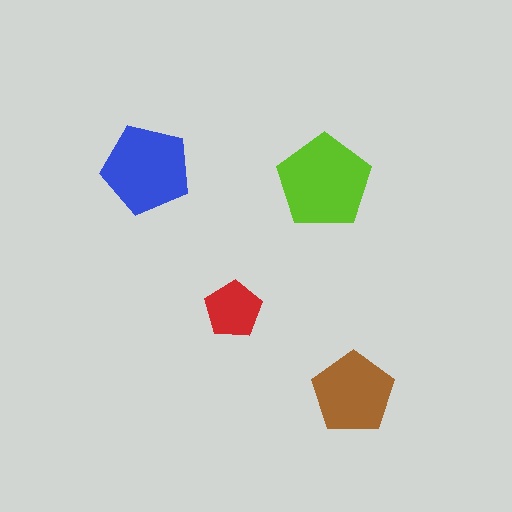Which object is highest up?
The blue pentagon is topmost.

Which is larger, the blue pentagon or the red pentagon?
The blue one.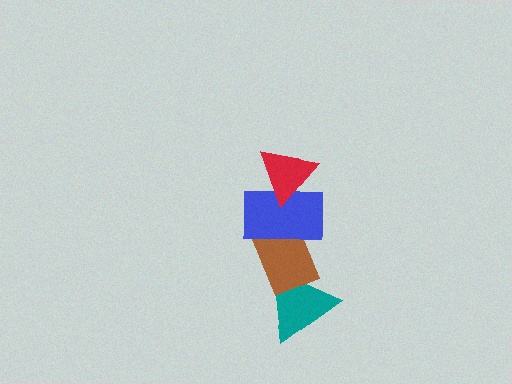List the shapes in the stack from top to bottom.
From top to bottom: the red triangle, the blue rectangle, the brown rectangle, the teal triangle.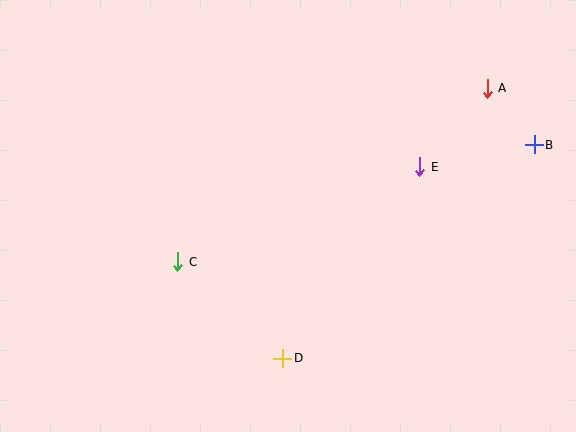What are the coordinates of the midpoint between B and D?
The midpoint between B and D is at (408, 252).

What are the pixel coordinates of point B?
Point B is at (534, 145).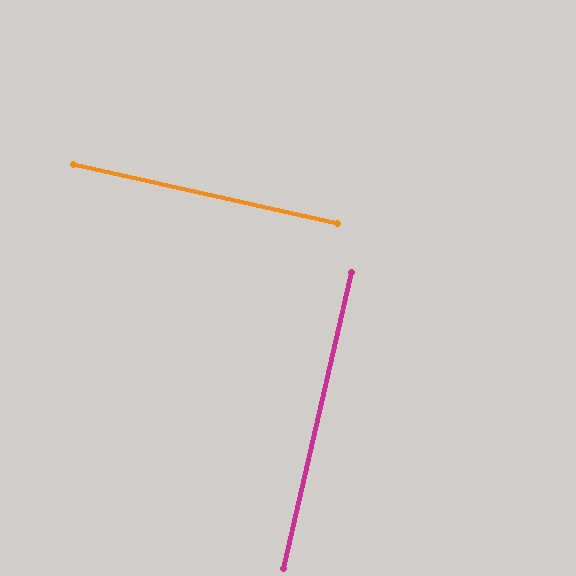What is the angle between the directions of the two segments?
Approximately 90 degrees.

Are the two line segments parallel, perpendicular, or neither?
Perpendicular — they meet at approximately 90°.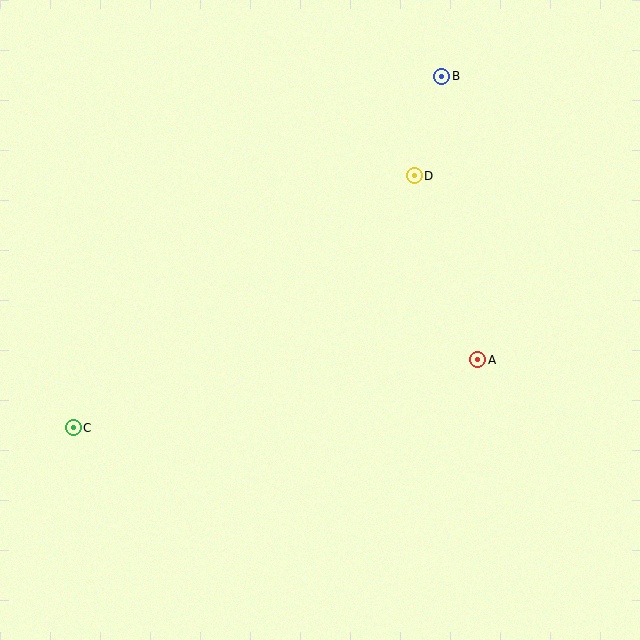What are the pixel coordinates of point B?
Point B is at (442, 76).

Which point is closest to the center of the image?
Point A at (478, 360) is closest to the center.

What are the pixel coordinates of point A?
Point A is at (478, 360).